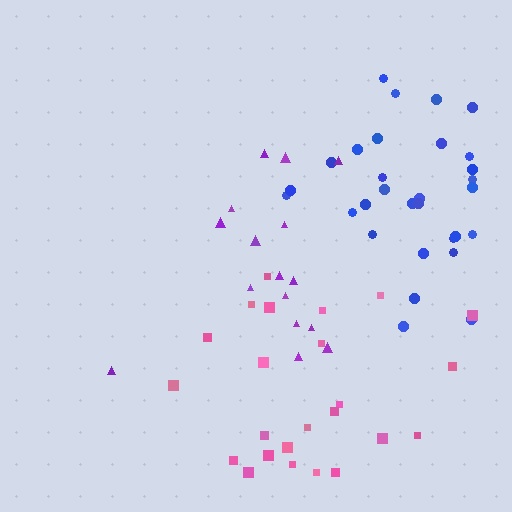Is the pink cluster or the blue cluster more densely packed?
Blue.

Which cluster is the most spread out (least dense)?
Purple.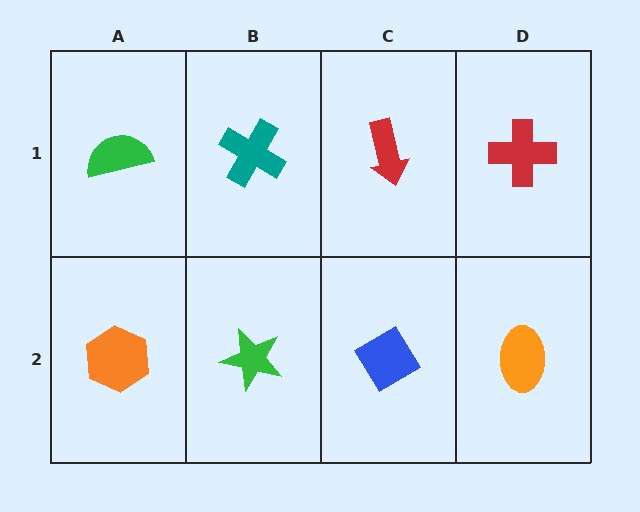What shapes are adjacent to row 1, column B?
A green star (row 2, column B), a green semicircle (row 1, column A), a red arrow (row 1, column C).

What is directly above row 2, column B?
A teal cross.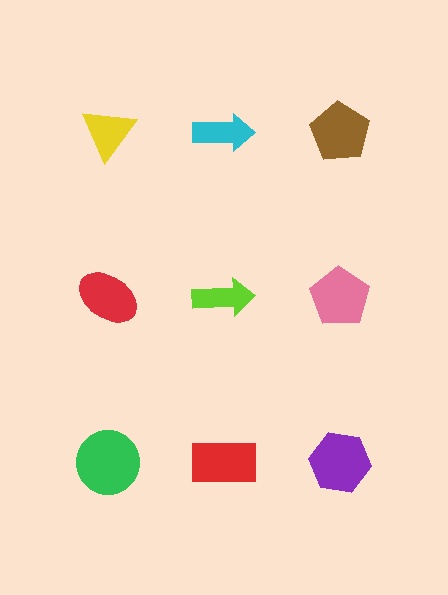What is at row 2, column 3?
A pink pentagon.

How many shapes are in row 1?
3 shapes.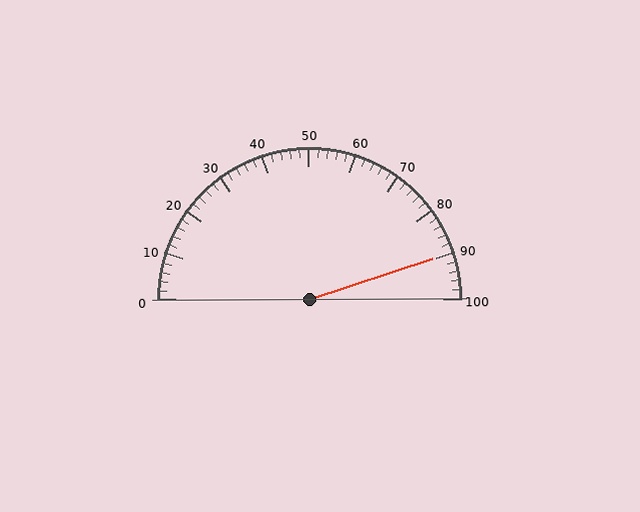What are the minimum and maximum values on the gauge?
The gauge ranges from 0 to 100.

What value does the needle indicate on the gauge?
The needle indicates approximately 90.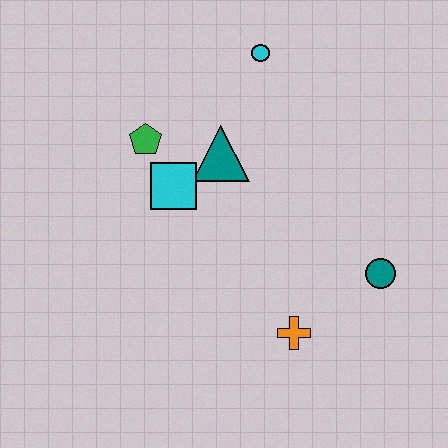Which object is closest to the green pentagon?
The cyan square is closest to the green pentagon.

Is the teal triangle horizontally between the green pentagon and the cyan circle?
Yes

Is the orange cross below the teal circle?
Yes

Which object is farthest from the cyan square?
The teal circle is farthest from the cyan square.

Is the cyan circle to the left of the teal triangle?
No